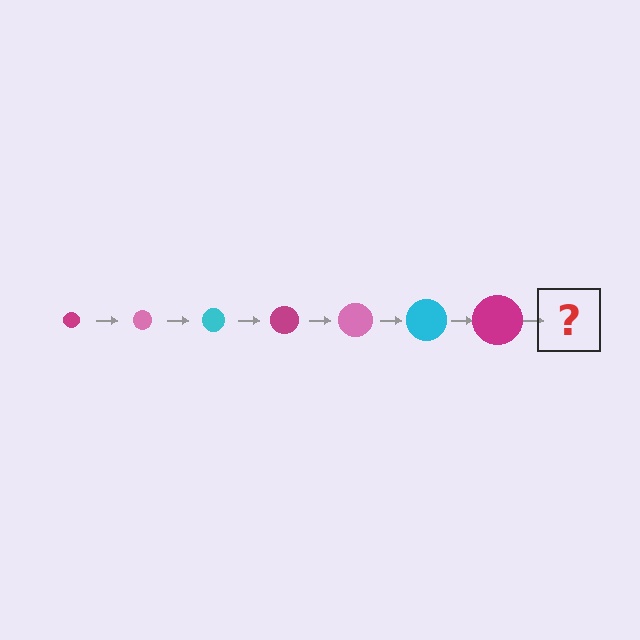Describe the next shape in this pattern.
It should be a pink circle, larger than the previous one.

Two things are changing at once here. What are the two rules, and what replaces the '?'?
The two rules are that the circle grows larger each step and the color cycles through magenta, pink, and cyan. The '?' should be a pink circle, larger than the previous one.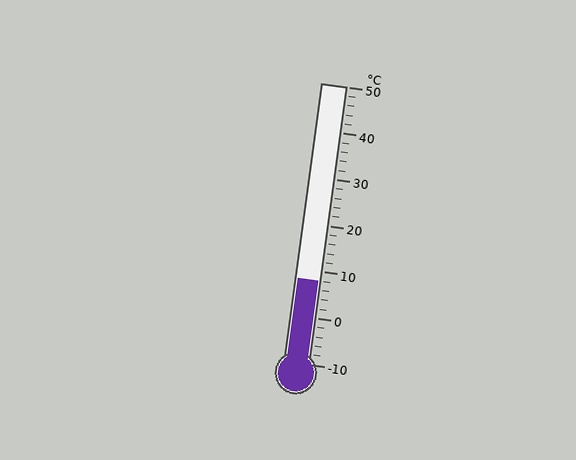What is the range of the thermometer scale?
The thermometer scale ranges from -10°C to 50°C.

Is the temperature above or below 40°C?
The temperature is below 40°C.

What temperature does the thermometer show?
The thermometer shows approximately 8°C.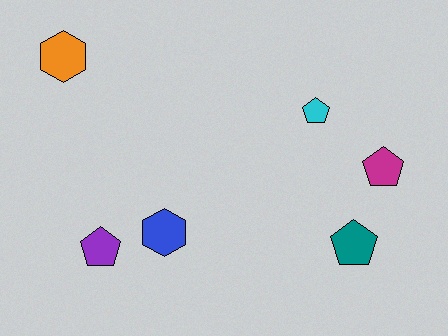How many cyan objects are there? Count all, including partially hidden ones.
There is 1 cyan object.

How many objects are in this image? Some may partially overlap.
There are 6 objects.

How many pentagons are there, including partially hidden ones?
There are 4 pentagons.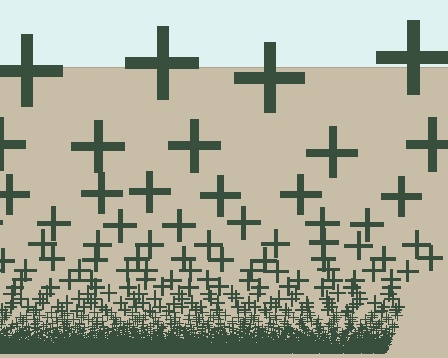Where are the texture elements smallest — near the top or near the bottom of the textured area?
Near the bottom.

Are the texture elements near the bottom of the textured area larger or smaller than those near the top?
Smaller. The gradient is inverted — elements near the bottom are smaller and denser.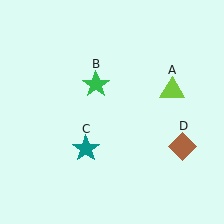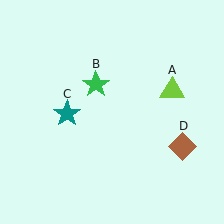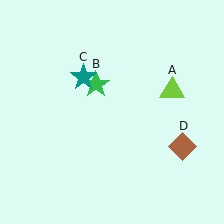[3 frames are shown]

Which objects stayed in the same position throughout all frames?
Lime triangle (object A) and green star (object B) and brown diamond (object D) remained stationary.